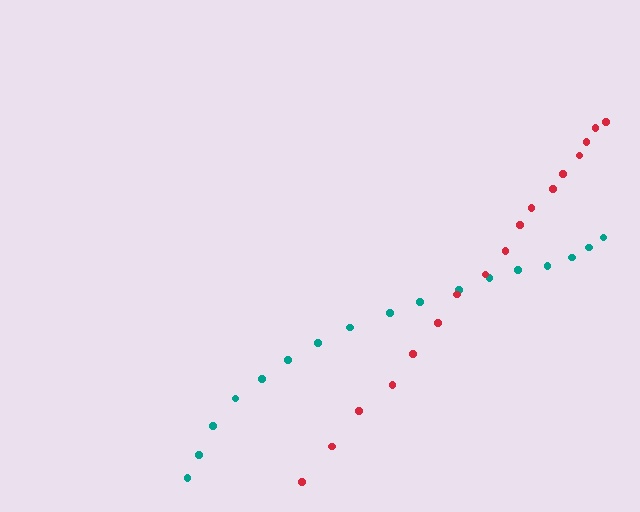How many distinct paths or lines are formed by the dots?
There are 2 distinct paths.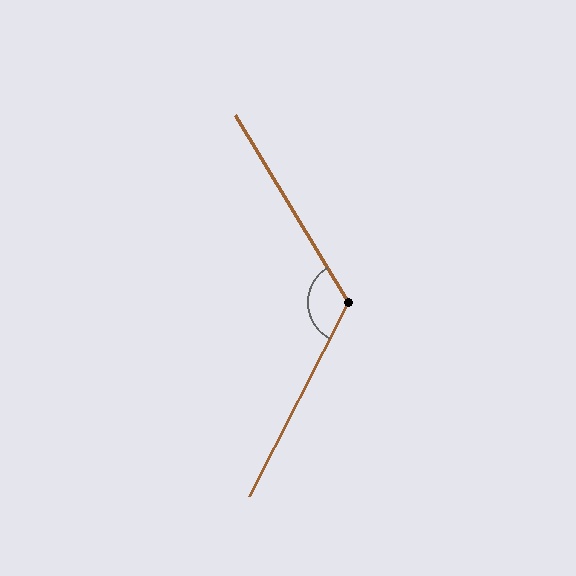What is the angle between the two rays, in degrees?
Approximately 122 degrees.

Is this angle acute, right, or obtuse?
It is obtuse.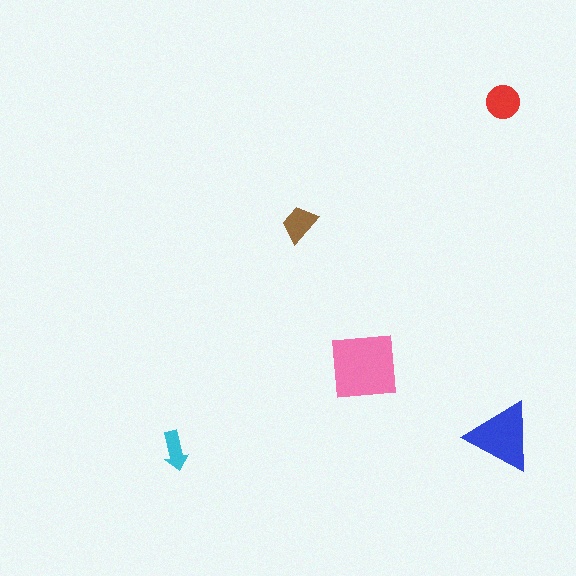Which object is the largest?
The pink square.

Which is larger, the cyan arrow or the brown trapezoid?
The brown trapezoid.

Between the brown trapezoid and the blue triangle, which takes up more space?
The blue triangle.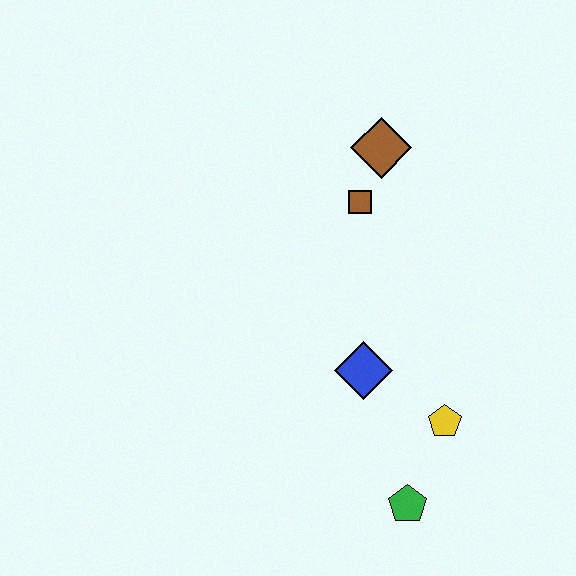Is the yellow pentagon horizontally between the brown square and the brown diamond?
No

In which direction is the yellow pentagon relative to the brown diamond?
The yellow pentagon is below the brown diamond.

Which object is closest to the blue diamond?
The yellow pentagon is closest to the blue diamond.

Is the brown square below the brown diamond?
Yes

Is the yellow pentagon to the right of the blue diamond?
Yes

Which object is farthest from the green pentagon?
The brown diamond is farthest from the green pentagon.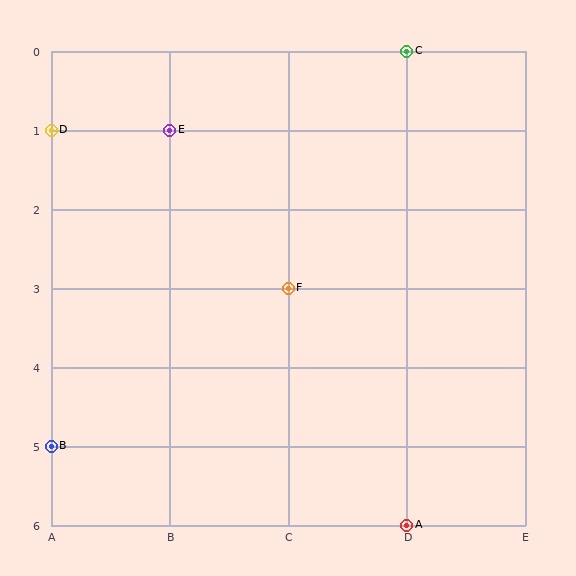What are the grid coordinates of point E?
Point E is at grid coordinates (B, 1).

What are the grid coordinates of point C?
Point C is at grid coordinates (D, 0).